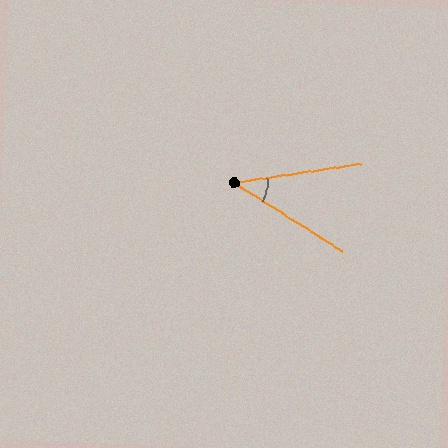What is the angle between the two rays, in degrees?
Approximately 40 degrees.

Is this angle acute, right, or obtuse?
It is acute.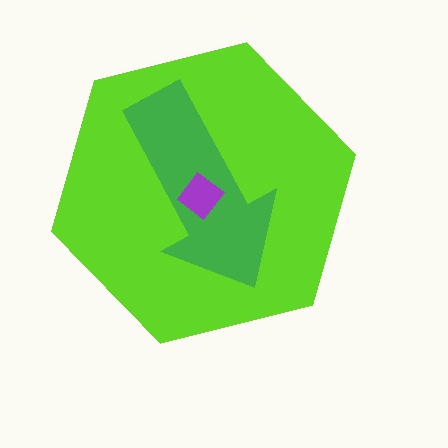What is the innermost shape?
The purple diamond.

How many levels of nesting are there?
3.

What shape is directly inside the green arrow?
The purple diamond.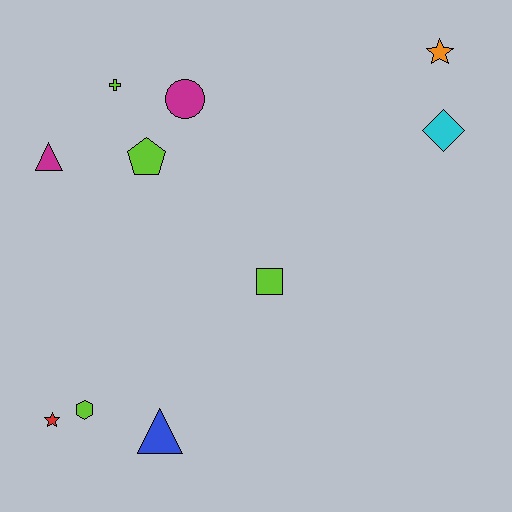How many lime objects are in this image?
There are 4 lime objects.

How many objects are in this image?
There are 10 objects.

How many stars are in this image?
There are 2 stars.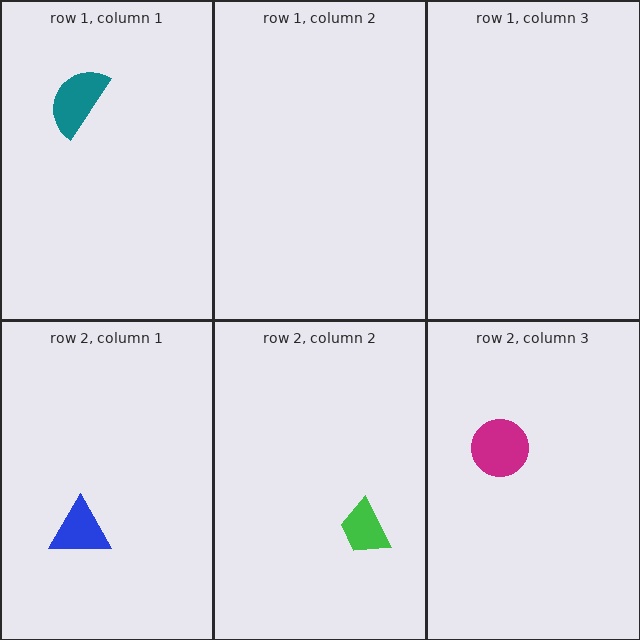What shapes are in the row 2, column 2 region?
The green trapezoid.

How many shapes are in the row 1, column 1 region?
1.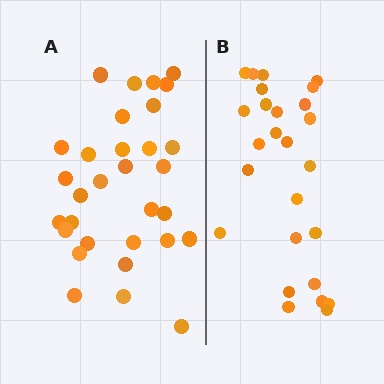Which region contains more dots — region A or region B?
Region A (the left region) has more dots.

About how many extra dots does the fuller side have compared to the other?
Region A has about 5 more dots than region B.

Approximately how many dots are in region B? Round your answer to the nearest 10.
About 30 dots. (The exact count is 26, which rounds to 30.)